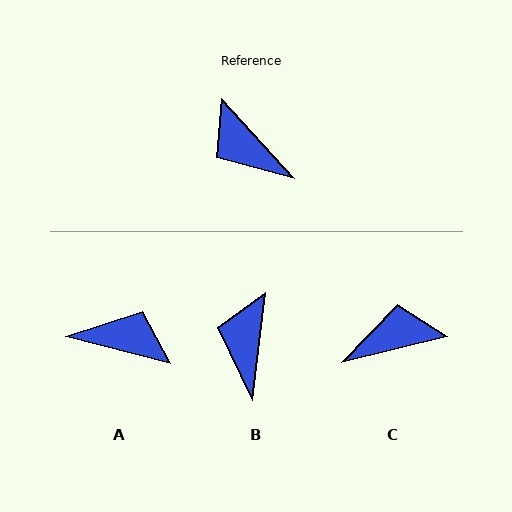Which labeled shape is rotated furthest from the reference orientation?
A, about 147 degrees away.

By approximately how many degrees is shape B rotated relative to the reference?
Approximately 49 degrees clockwise.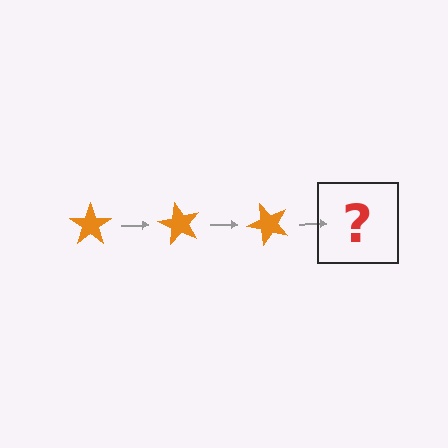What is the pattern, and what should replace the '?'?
The pattern is that the star rotates 60 degrees each step. The '?' should be an orange star rotated 180 degrees.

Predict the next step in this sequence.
The next step is an orange star rotated 180 degrees.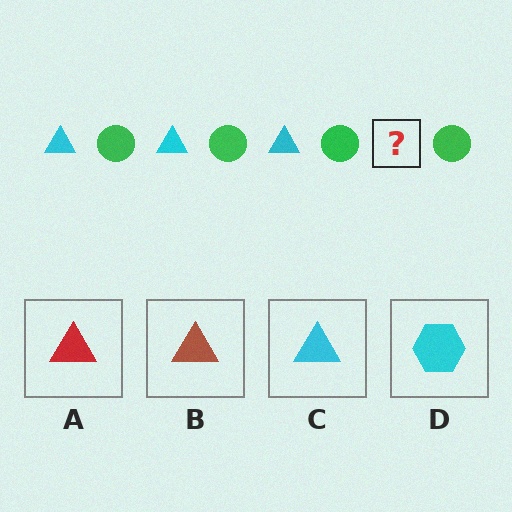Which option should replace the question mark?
Option C.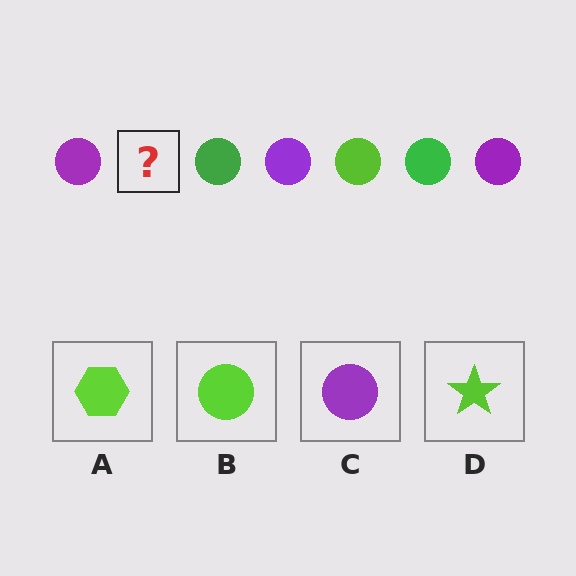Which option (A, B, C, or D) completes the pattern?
B.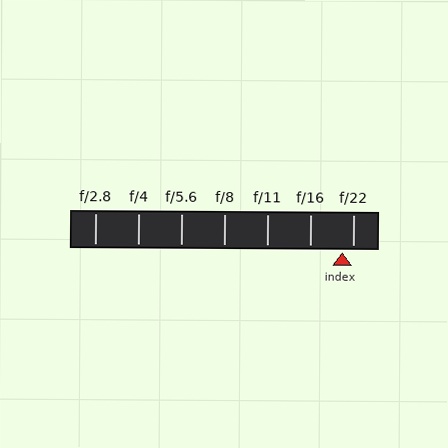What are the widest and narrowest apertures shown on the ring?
The widest aperture shown is f/2.8 and the narrowest is f/22.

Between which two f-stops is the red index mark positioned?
The index mark is between f/16 and f/22.